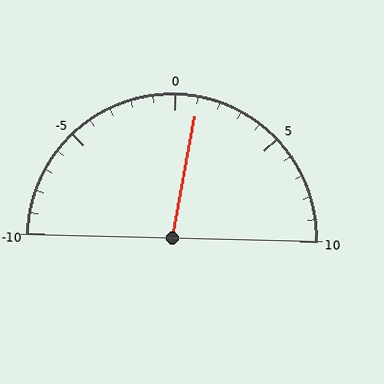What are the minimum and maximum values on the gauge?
The gauge ranges from -10 to 10.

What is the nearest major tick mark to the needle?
The nearest major tick mark is 0.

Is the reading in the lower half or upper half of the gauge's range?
The reading is in the upper half of the range (-10 to 10).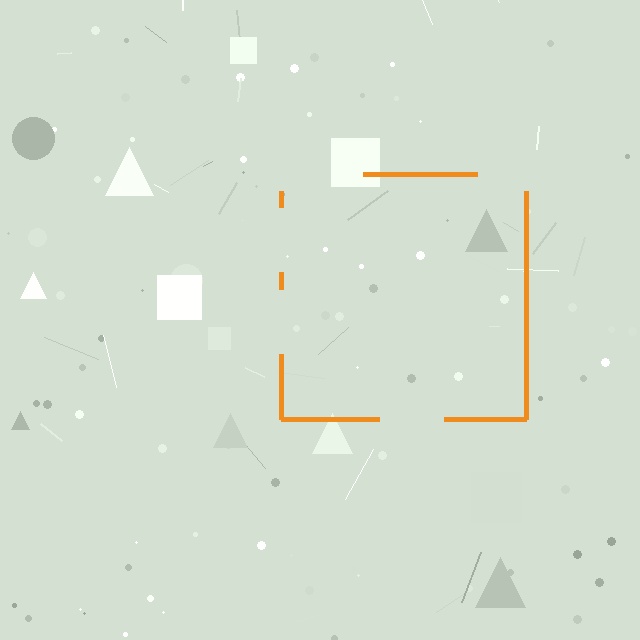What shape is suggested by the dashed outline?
The dashed outline suggests a square.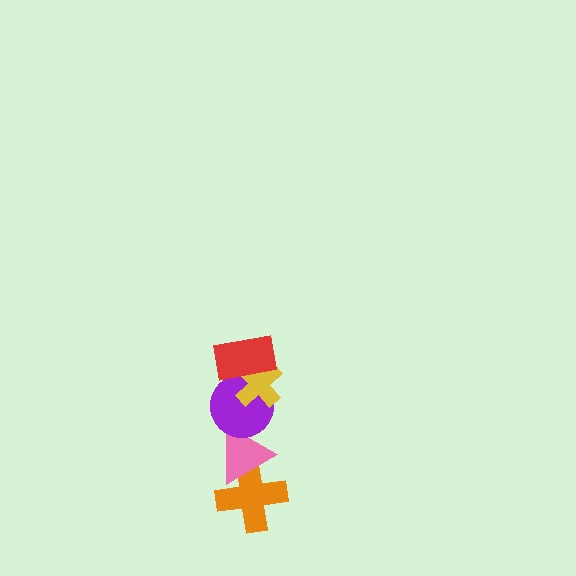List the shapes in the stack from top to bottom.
From top to bottom: the red rectangle, the yellow cross, the purple circle, the pink triangle, the orange cross.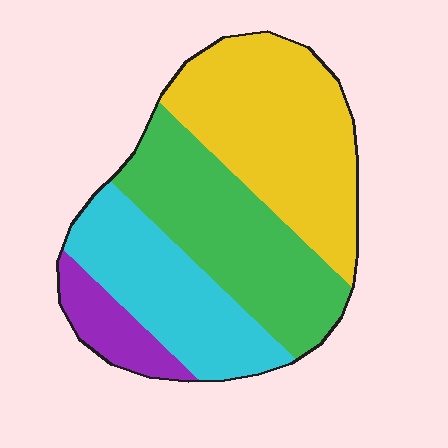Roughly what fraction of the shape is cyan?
Cyan covers about 25% of the shape.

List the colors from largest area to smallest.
From largest to smallest: yellow, green, cyan, purple.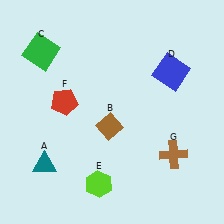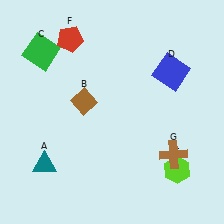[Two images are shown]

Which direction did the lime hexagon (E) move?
The lime hexagon (E) moved right.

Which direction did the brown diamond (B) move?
The brown diamond (B) moved left.